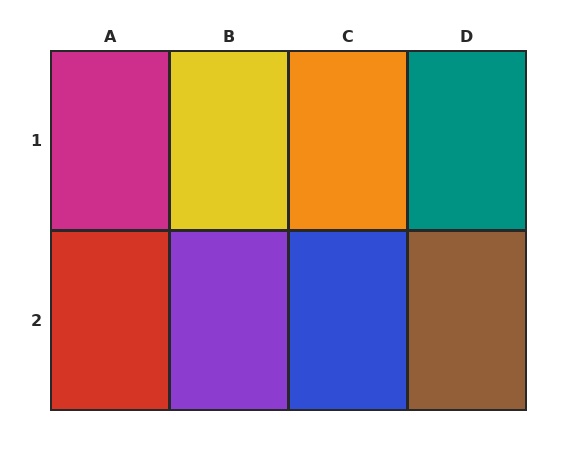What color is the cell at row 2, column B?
Purple.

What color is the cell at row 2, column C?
Blue.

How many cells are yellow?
1 cell is yellow.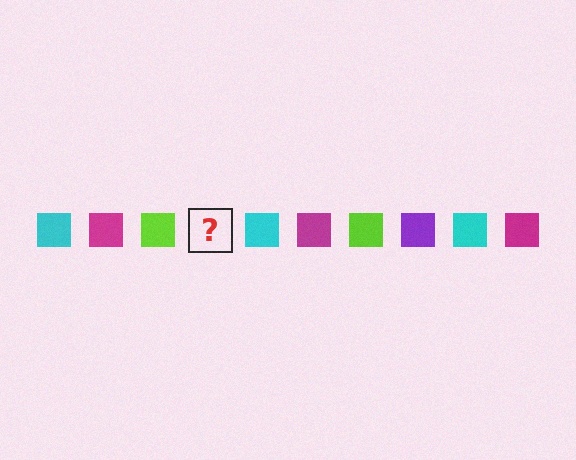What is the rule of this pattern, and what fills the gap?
The rule is that the pattern cycles through cyan, magenta, lime, purple squares. The gap should be filled with a purple square.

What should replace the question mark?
The question mark should be replaced with a purple square.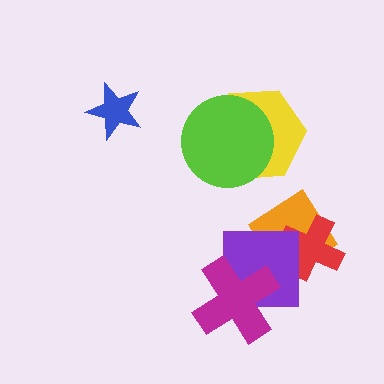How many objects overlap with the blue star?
0 objects overlap with the blue star.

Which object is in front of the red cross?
The purple square is in front of the red cross.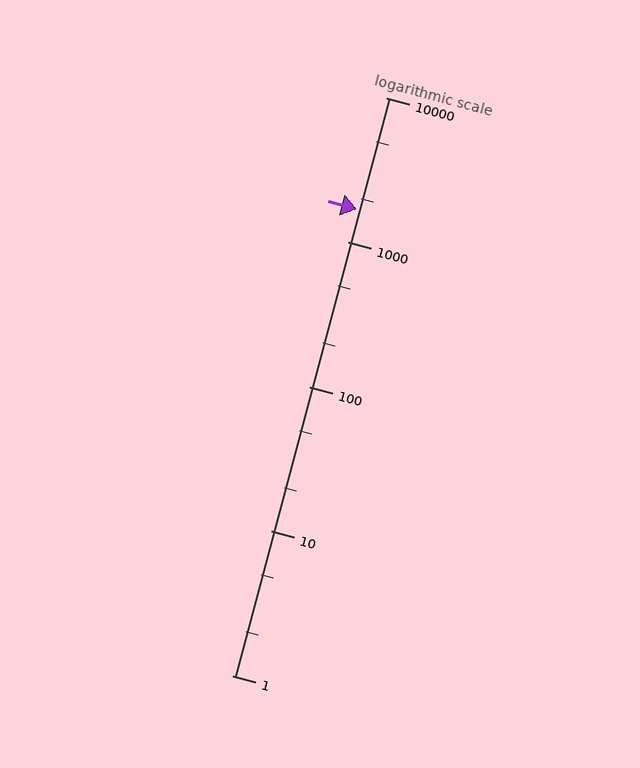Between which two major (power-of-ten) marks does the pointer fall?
The pointer is between 1000 and 10000.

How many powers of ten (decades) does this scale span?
The scale spans 4 decades, from 1 to 10000.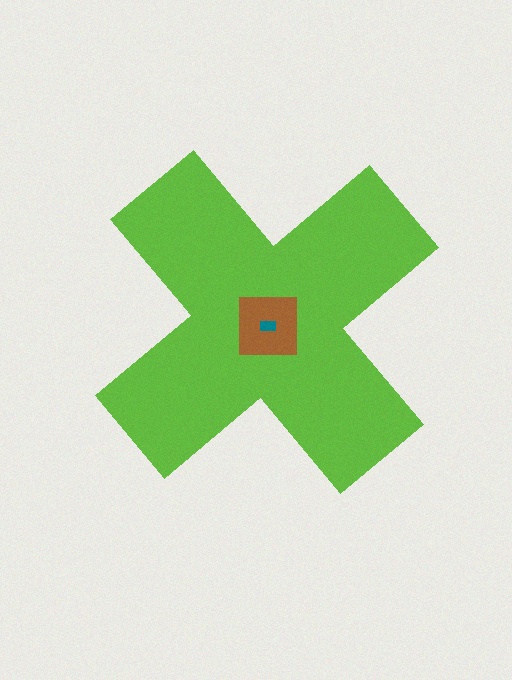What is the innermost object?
The teal rectangle.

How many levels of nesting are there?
3.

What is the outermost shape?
The lime cross.